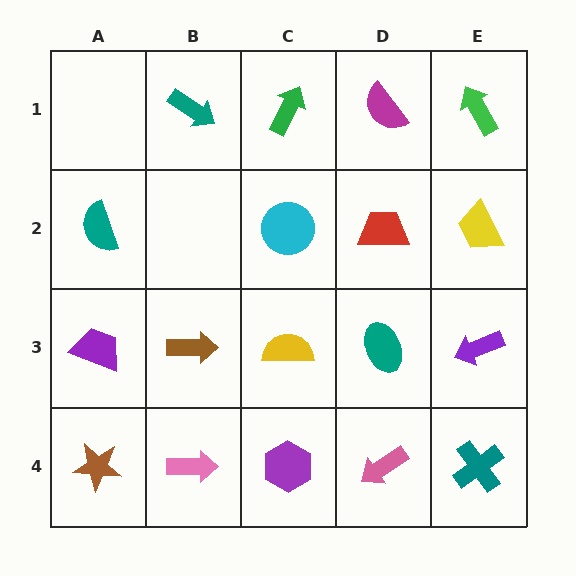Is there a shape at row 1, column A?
No, that cell is empty.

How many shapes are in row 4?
5 shapes.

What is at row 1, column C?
A green arrow.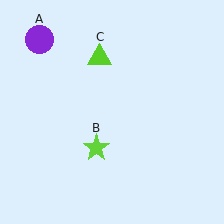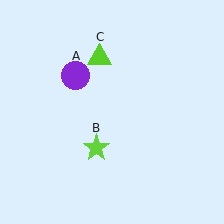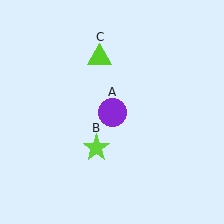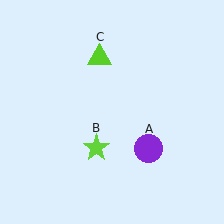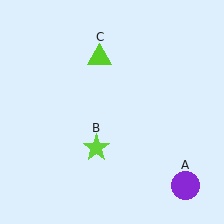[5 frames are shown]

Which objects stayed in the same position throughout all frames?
Lime star (object B) and lime triangle (object C) remained stationary.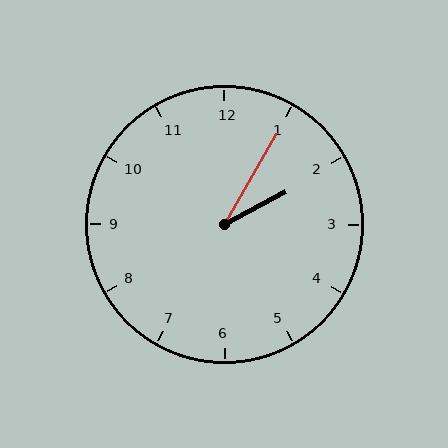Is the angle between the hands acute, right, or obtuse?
It is acute.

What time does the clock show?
2:05.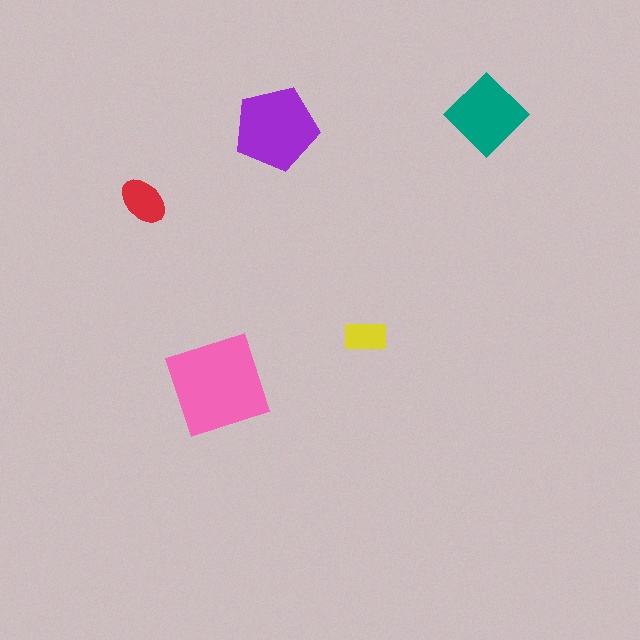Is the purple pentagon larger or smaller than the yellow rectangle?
Larger.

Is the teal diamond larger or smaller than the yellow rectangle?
Larger.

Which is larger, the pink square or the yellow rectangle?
The pink square.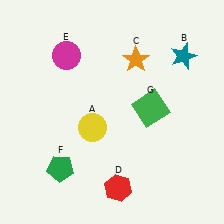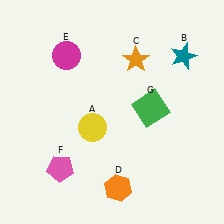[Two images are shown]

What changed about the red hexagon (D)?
In Image 1, D is red. In Image 2, it changed to orange.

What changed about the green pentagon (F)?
In Image 1, F is green. In Image 2, it changed to pink.